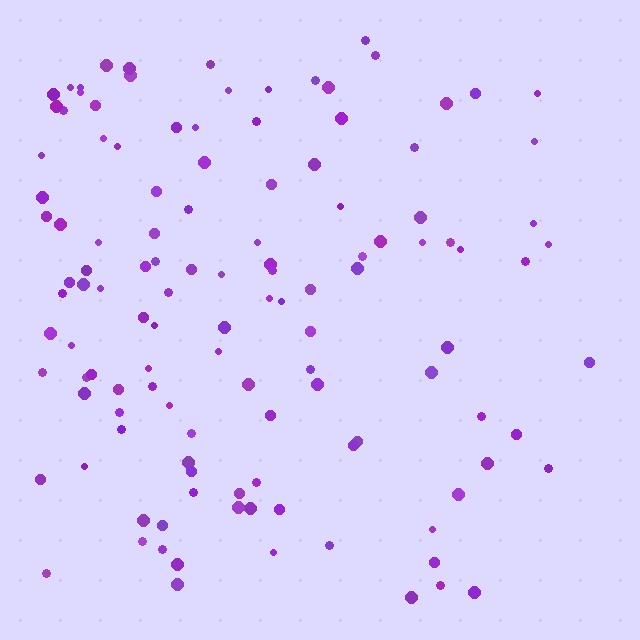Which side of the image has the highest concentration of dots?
The left.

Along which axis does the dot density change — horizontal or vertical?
Horizontal.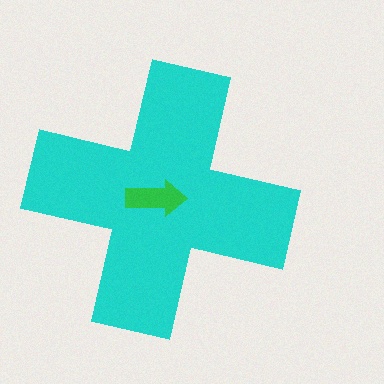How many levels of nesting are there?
2.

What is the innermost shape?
The green arrow.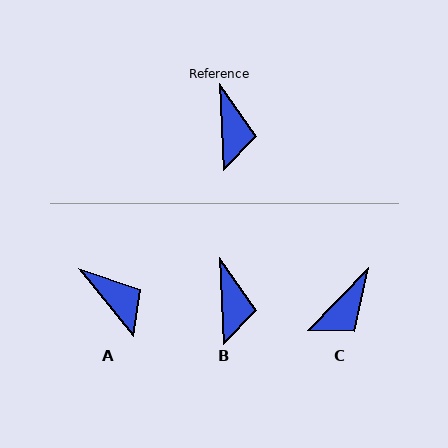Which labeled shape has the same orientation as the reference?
B.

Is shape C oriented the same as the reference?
No, it is off by about 47 degrees.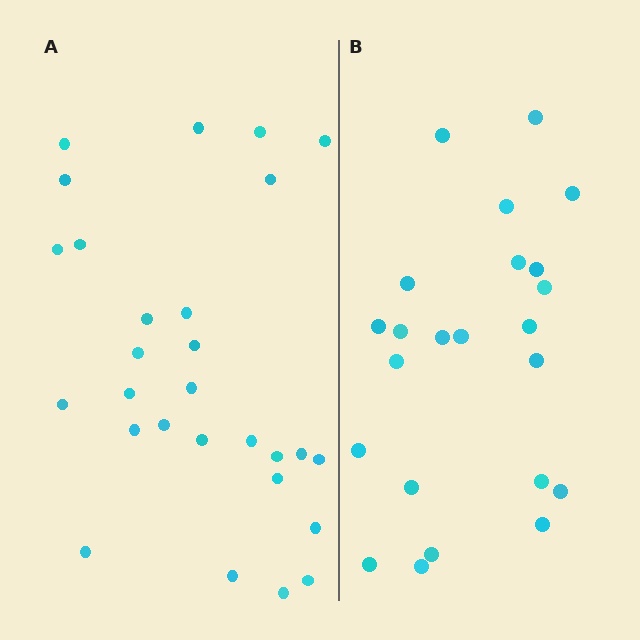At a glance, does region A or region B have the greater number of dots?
Region A (the left region) has more dots.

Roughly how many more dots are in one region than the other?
Region A has about 5 more dots than region B.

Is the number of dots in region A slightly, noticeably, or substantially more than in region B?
Region A has only slightly more — the two regions are fairly close. The ratio is roughly 1.2 to 1.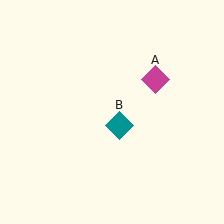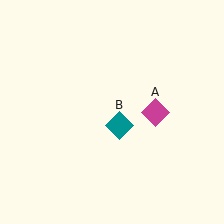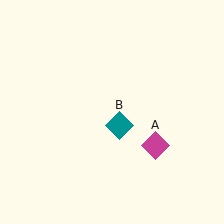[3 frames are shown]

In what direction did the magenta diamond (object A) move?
The magenta diamond (object A) moved down.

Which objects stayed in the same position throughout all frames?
Teal diamond (object B) remained stationary.